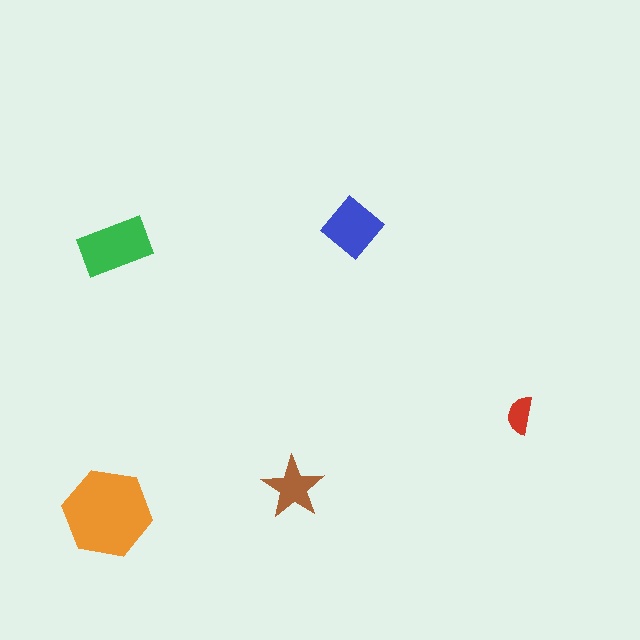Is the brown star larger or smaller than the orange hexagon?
Smaller.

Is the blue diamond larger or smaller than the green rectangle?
Smaller.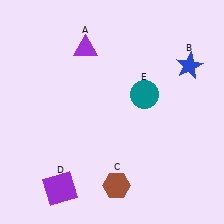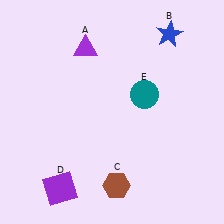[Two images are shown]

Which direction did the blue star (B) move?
The blue star (B) moved up.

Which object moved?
The blue star (B) moved up.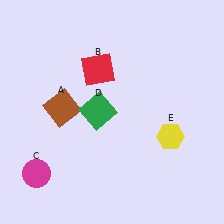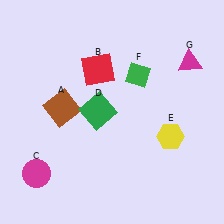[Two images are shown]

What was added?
A green diamond (F), a magenta triangle (G) were added in Image 2.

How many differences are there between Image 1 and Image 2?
There are 2 differences between the two images.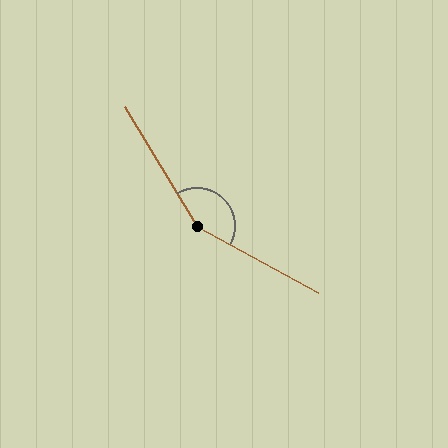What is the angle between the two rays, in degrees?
Approximately 150 degrees.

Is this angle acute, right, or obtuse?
It is obtuse.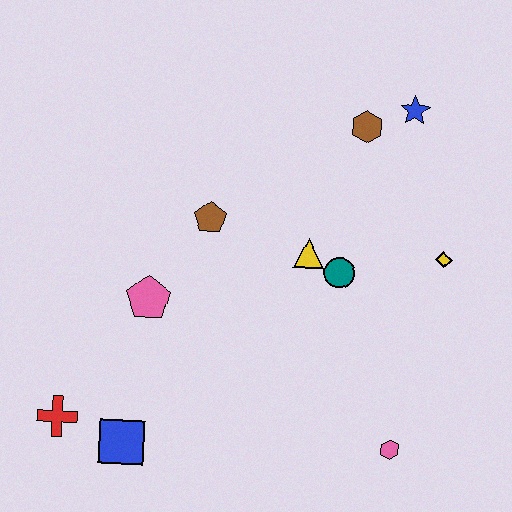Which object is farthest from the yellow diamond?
The red cross is farthest from the yellow diamond.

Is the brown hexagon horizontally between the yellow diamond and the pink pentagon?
Yes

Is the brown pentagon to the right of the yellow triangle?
No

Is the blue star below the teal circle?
No